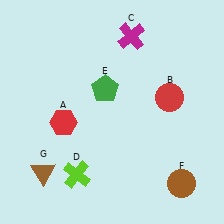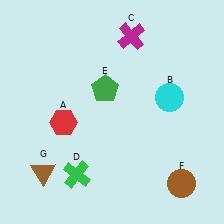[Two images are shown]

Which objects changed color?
B changed from red to cyan. D changed from lime to green.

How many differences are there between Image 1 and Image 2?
There are 2 differences between the two images.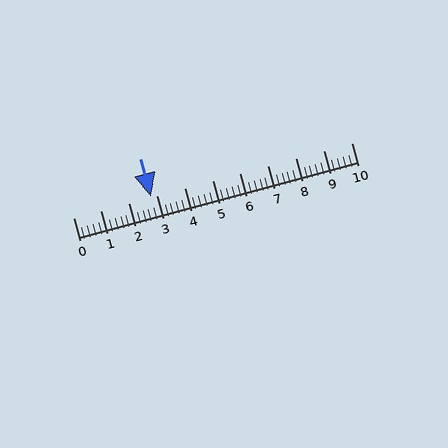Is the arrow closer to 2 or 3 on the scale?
The arrow is closer to 3.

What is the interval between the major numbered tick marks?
The major tick marks are spaced 1 units apart.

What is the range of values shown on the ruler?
The ruler shows values from 0 to 10.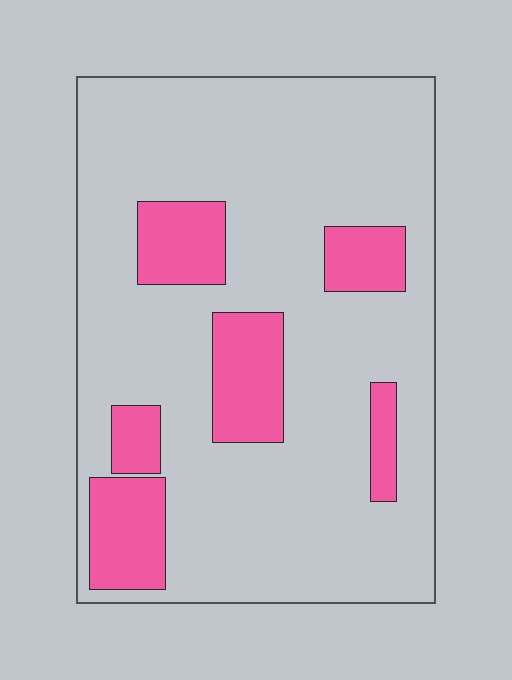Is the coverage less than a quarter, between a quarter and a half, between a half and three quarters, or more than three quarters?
Less than a quarter.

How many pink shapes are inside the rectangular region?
6.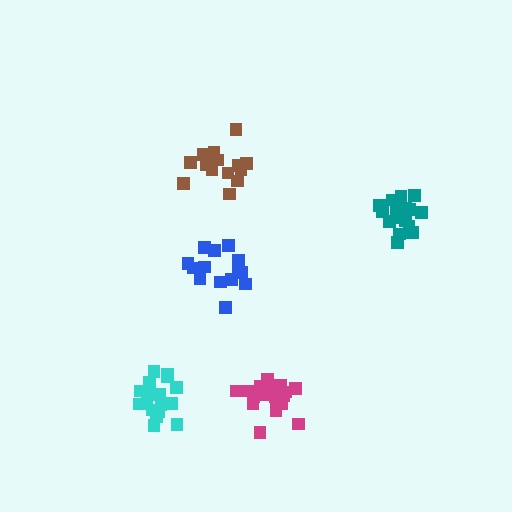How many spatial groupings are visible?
There are 5 spatial groupings.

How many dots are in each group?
Group 1: 20 dots, Group 2: 18 dots, Group 3: 14 dots, Group 4: 15 dots, Group 5: 17 dots (84 total).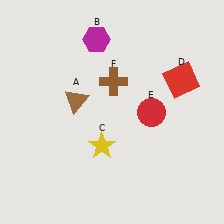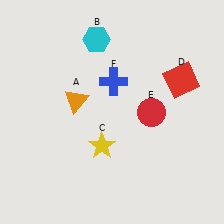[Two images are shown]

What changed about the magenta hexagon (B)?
In Image 1, B is magenta. In Image 2, it changed to cyan.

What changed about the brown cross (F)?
In Image 1, F is brown. In Image 2, it changed to blue.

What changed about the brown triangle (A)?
In Image 1, A is brown. In Image 2, it changed to orange.